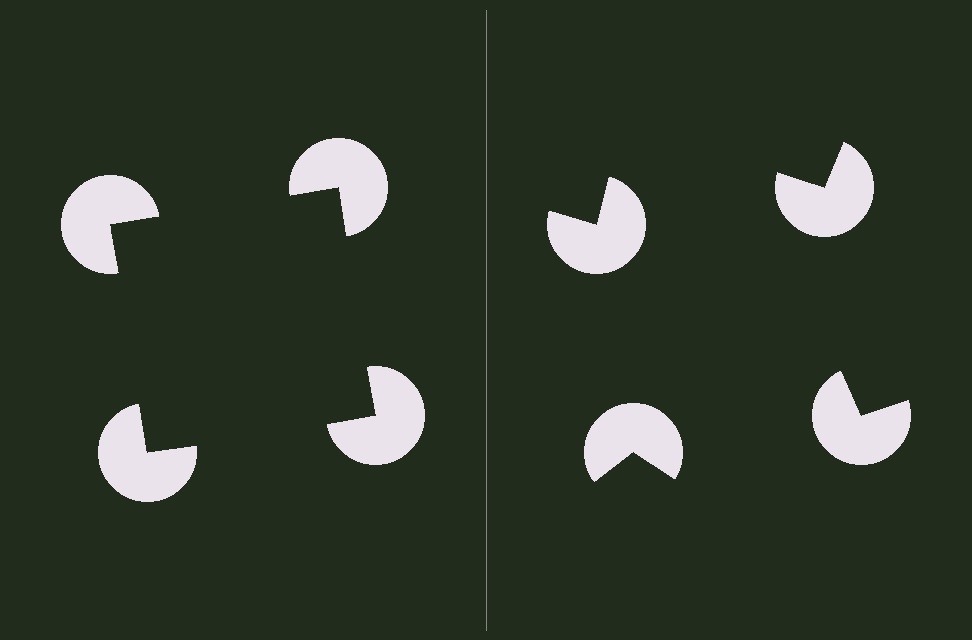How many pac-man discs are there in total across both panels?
8 — 4 on each side.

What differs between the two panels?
The pac-man discs are positioned identically on both sides; only the wedge orientations differ. On the left they align to a square; on the right they are misaligned.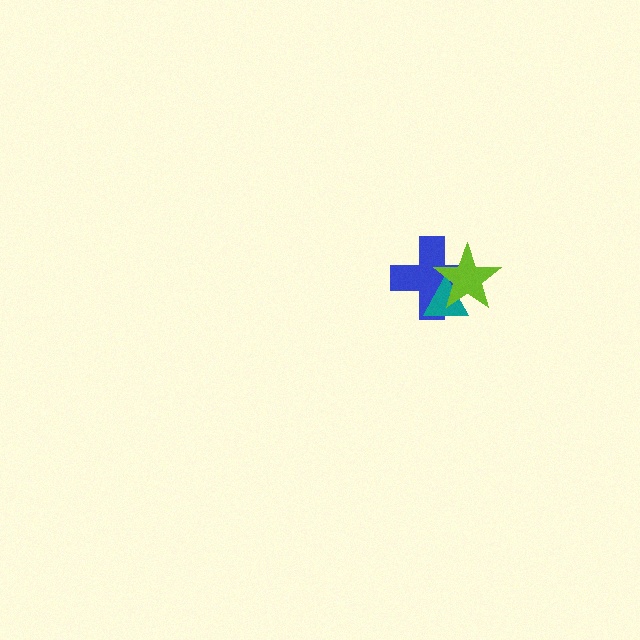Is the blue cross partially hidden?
Yes, it is partially covered by another shape.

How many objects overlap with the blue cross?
2 objects overlap with the blue cross.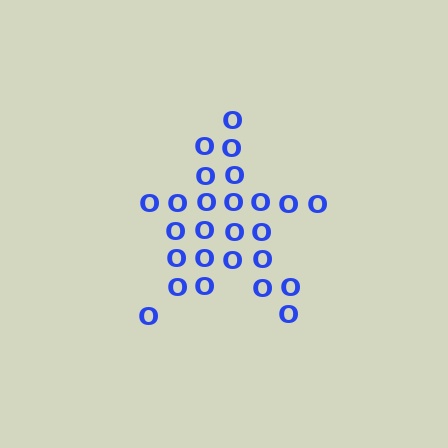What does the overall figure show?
The overall figure shows a star.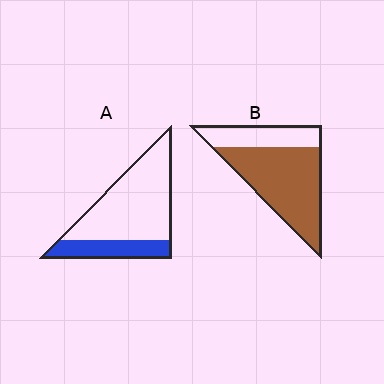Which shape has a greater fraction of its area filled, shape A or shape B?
Shape B.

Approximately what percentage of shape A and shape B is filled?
A is approximately 25% and B is approximately 70%.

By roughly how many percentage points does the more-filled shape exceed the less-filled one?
By roughly 45 percentage points (B over A).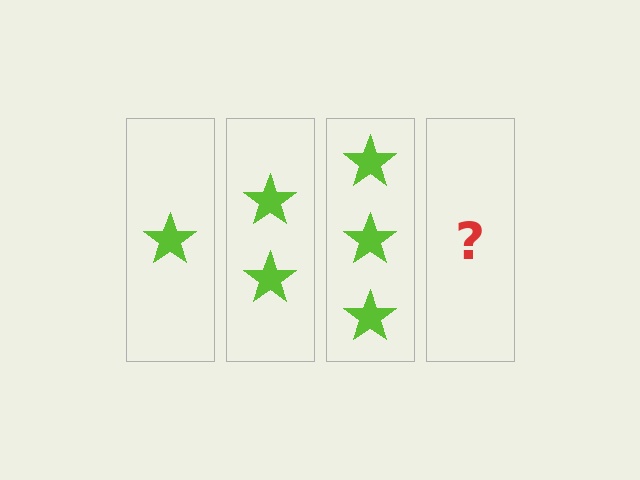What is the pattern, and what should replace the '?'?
The pattern is that each step adds one more star. The '?' should be 4 stars.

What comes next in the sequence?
The next element should be 4 stars.